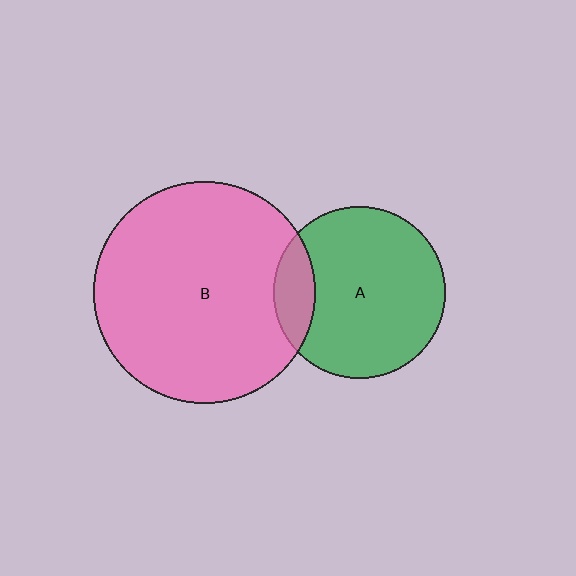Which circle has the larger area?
Circle B (pink).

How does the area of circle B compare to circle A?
Approximately 1.7 times.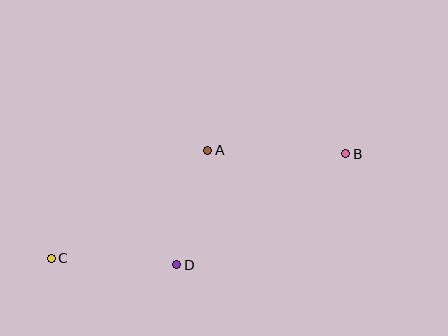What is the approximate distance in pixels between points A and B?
The distance between A and B is approximately 138 pixels.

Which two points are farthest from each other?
Points B and C are farthest from each other.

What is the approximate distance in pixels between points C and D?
The distance between C and D is approximately 125 pixels.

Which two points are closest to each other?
Points A and D are closest to each other.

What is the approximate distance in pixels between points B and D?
The distance between B and D is approximately 202 pixels.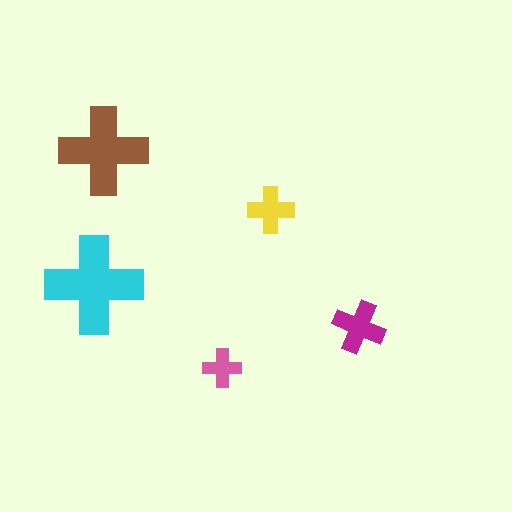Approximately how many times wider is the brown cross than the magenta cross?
About 1.5 times wider.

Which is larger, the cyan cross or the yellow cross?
The cyan one.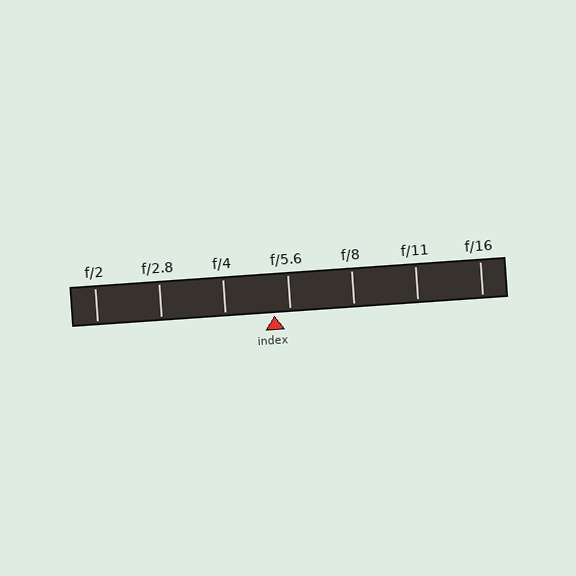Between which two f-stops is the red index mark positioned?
The index mark is between f/4 and f/5.6.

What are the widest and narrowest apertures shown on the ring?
The widest aperture shown is f/2 and the narrowest is f/16.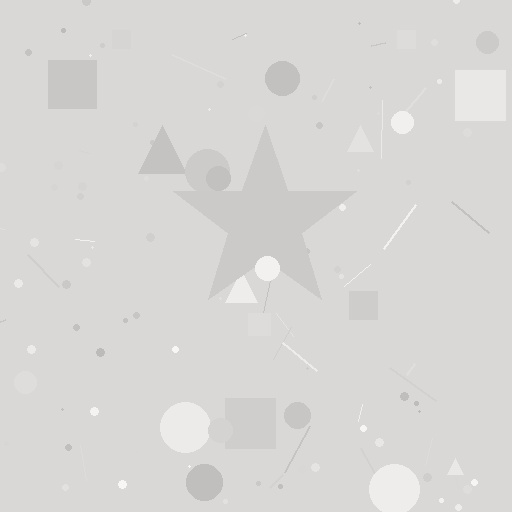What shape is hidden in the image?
A star is hidden in the image.